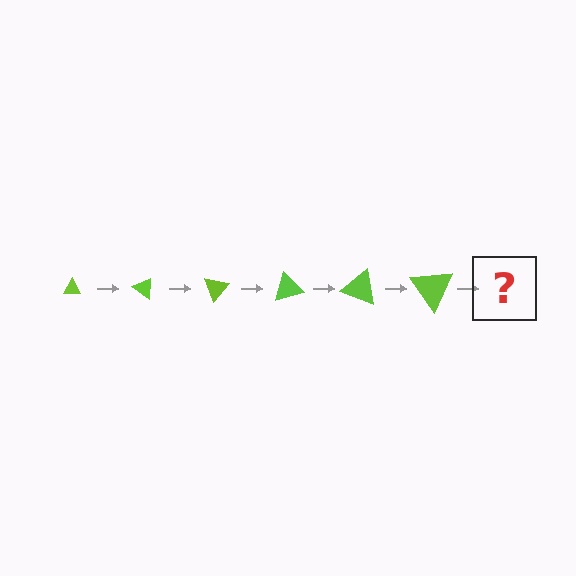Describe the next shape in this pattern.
It should be a triangle, larger than the previous one and rotated 210 degrees from the start.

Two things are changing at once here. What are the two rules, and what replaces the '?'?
The two rules are that the triangle grows larger each step and it rotates 35 degrees each step. The '?' should be a triangle, larger than the previous one and rotated 210 degrees from the start.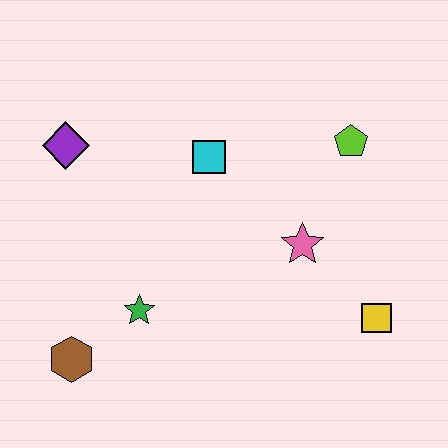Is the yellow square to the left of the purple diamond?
No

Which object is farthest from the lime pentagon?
The brown hexagon is farthest from the lime pentagon.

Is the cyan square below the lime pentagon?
Yes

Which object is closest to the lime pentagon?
The pink star is closest to the lime pentagon.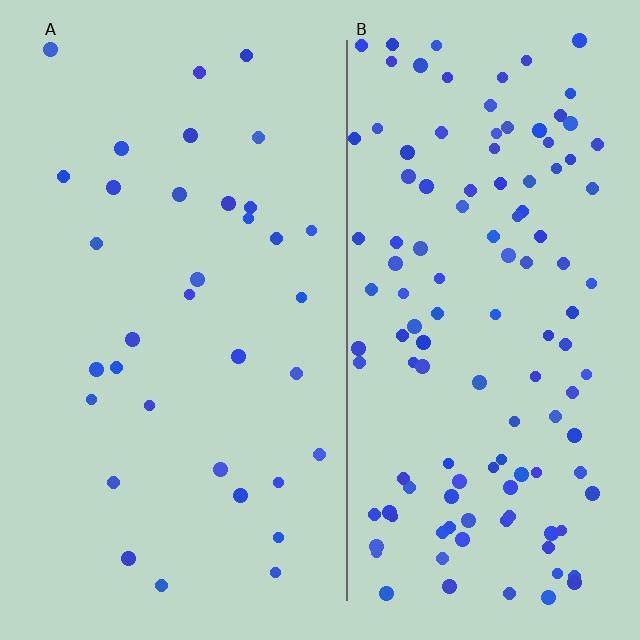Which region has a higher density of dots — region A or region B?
B (the right).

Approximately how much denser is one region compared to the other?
Approximately 3.6× — region B over region A.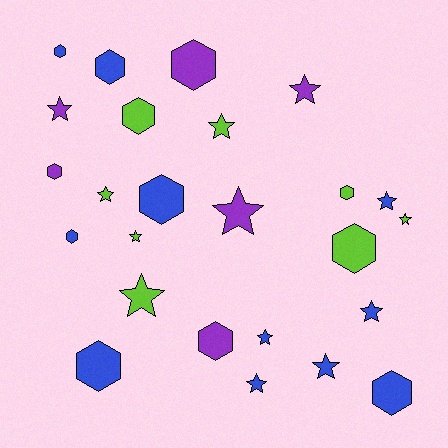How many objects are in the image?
There are 25 objects.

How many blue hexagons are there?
There are 6 blue hexagons.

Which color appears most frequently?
Blue, with 11 objects.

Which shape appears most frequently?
Star, with 13 objects.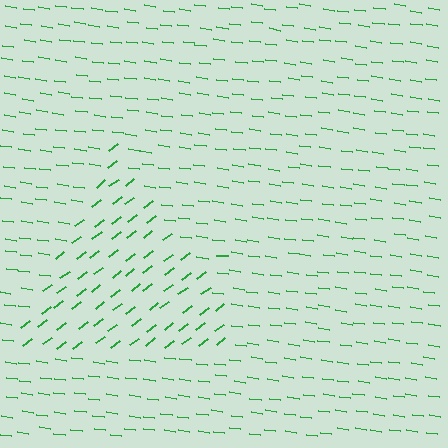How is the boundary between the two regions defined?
The boundary is defined purely by a change in line orientation (approximately 45 degrees difference). All lines are the same color and thickness.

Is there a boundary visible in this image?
Yes, there is a texture boundary formed by a change in line orientation.